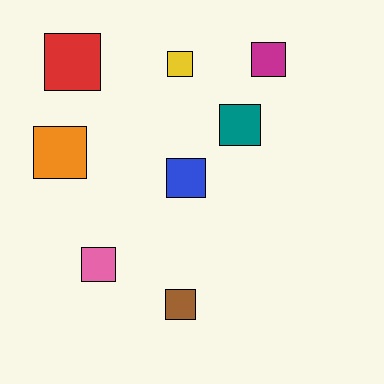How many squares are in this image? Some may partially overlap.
There are 8 squares.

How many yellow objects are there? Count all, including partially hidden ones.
There is 1 yellow object.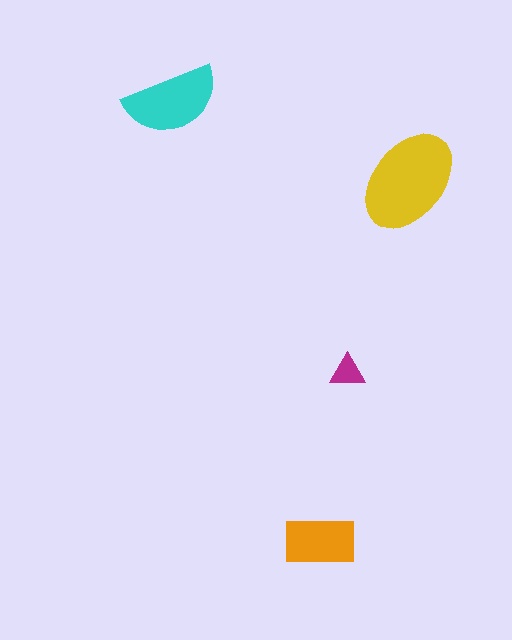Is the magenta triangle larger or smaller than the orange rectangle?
Smaller.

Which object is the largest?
The yellow ellipse.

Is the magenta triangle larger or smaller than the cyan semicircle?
Smaller.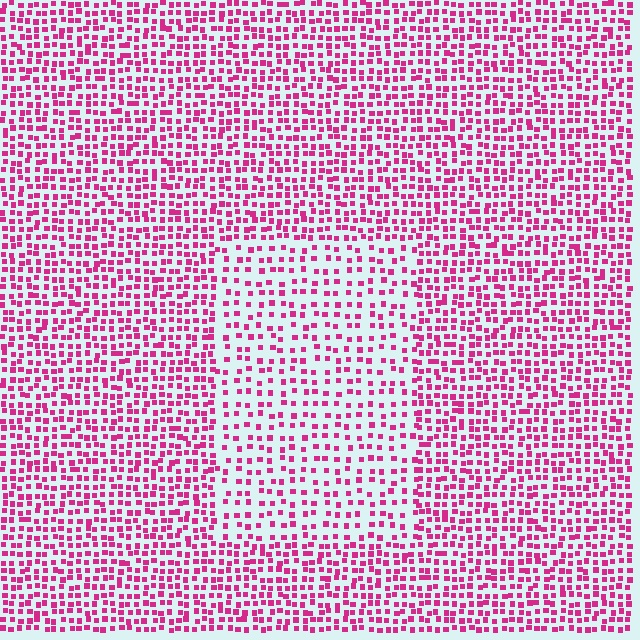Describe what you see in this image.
The image contains small magenta elements arranged at two different densities. A rectangle-shaped region is visible where the elements are less densely packed than the surrounding area.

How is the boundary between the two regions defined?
The boundary is defined by a change in element density (approximately 1.8x ratio). All elements are the same color, size, and shape.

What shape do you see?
I see a rectangle.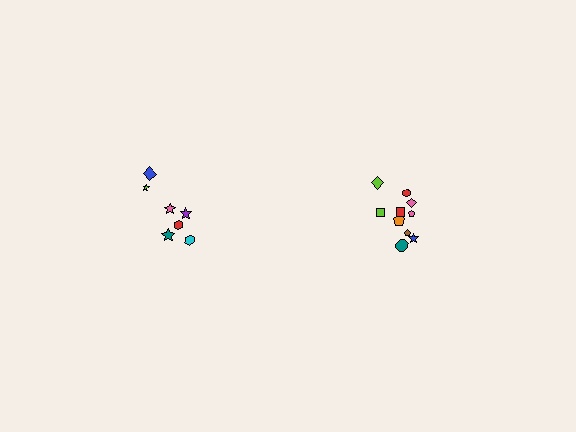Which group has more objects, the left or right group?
The right group.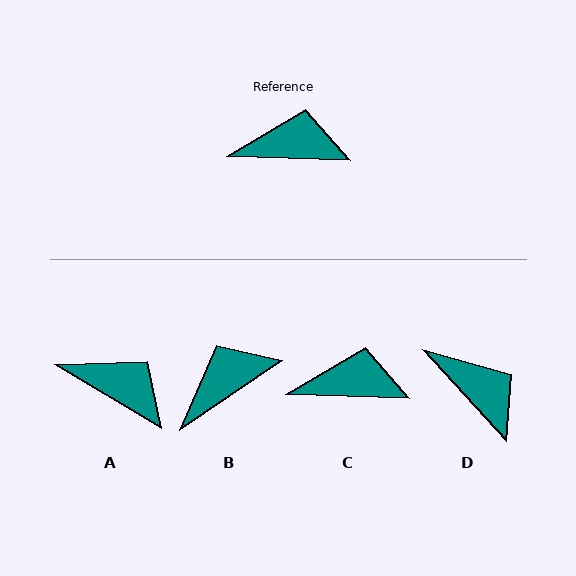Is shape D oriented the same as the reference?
No, it is off by about 46 degrees.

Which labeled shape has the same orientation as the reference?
C.